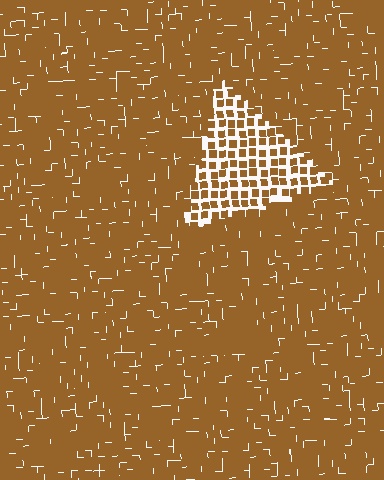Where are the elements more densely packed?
The elements are more densely packed outside the triangle boundary.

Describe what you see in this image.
The image contains small brown elements arranged at two different densities. A triangle-shaped region is visible where the elements are less densely packed than the surrounding area.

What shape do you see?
I see a triangle.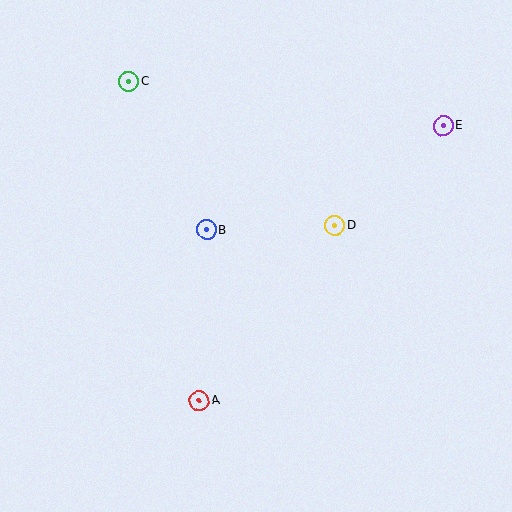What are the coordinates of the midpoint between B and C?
The midpoint between B and C is at (168, 156).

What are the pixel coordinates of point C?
Point C is at (129, 81).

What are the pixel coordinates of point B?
Point B is at (207, 230).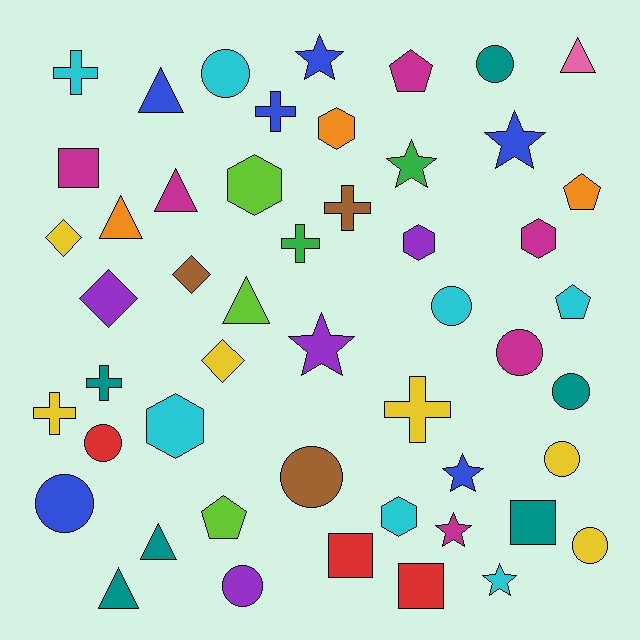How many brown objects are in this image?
There are 3 brown objects.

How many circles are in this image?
There are 11 circles.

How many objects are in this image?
There are 50 objects.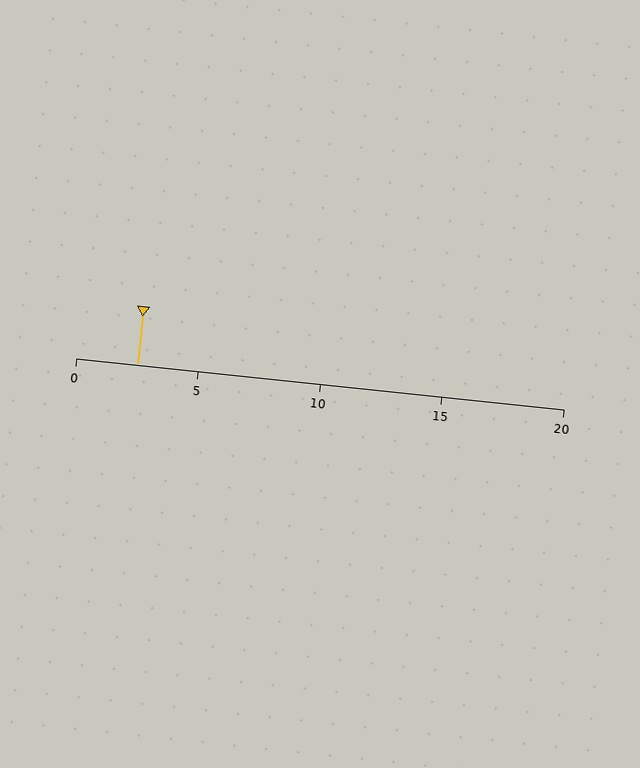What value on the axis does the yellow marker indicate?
The marker indicates approximately 2.5.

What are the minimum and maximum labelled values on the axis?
The axis runs from 0 to 20.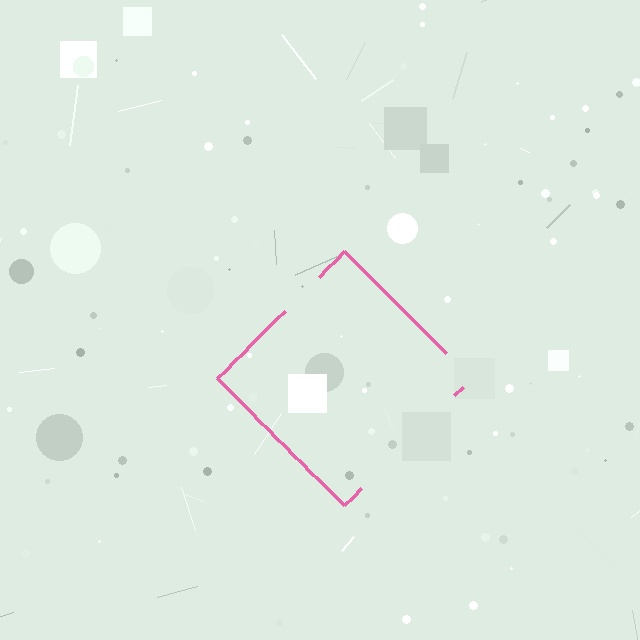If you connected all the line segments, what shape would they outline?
They would outline a diamond.